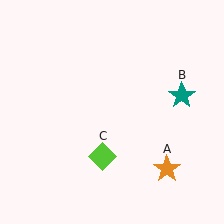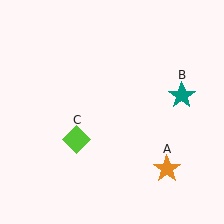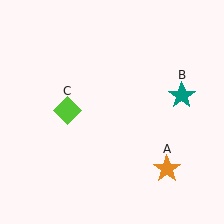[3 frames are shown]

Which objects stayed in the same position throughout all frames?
Orange star (object A) and teal star (object B) remained stationary.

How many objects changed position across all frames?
1 object changed position: lime diamond (object C).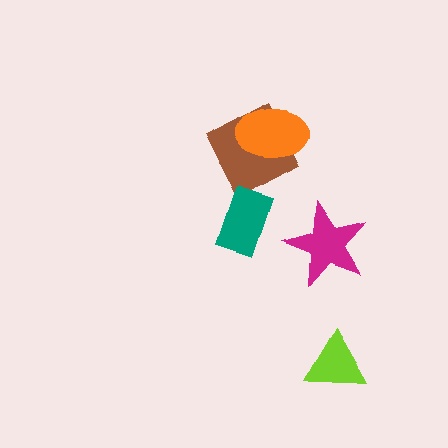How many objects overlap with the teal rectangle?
0 objects overlap with the teal rectangle.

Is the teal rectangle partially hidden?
No, no other shape covers it.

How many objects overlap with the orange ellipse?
1 object overlaps with the orange ellipse.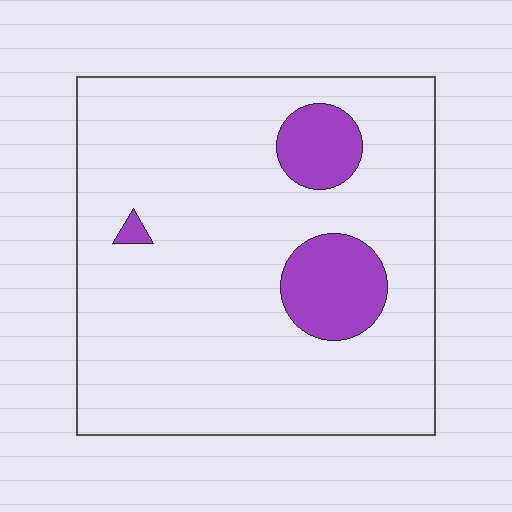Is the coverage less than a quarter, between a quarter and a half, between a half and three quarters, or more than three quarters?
Less than a quarter.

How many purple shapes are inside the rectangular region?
3.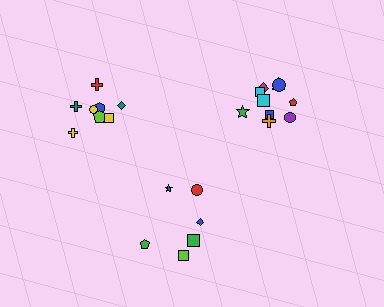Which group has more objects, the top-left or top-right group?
The top-right group.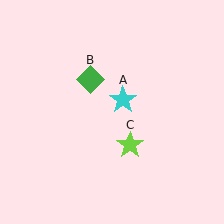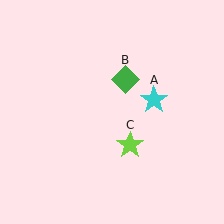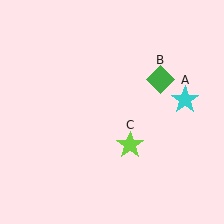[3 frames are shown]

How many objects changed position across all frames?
2 objects changed position: cyan star (object A), green diamond (object B).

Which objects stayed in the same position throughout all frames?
Lime star (object C) remained stationary.